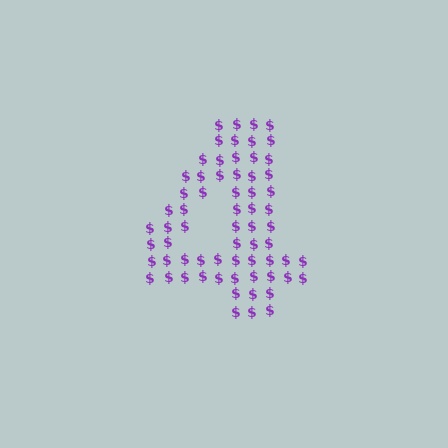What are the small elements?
The small elements are dollar signs.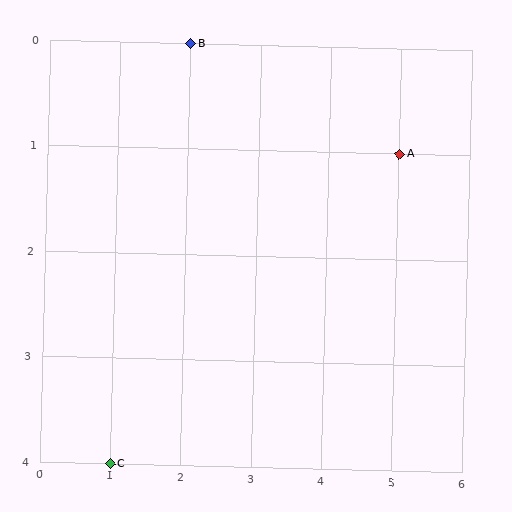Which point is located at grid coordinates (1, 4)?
Point C is at (1, 4).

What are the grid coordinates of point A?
Point A is at grid coordinates (5, 1).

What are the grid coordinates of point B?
Point B is at grid coordinates (2, 0).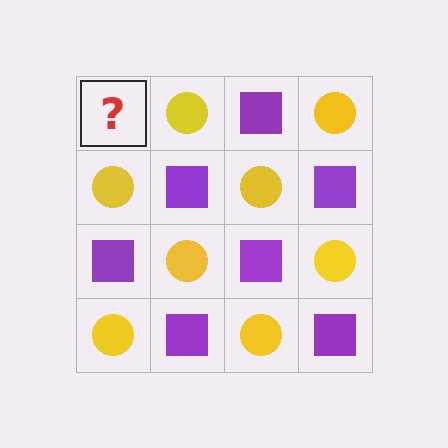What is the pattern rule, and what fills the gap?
The rule is that it alternates purple square and yellow circle in a checkerboard pattern. The gap should be filled with a purple square.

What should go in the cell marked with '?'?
The missing cell should contain a purple square.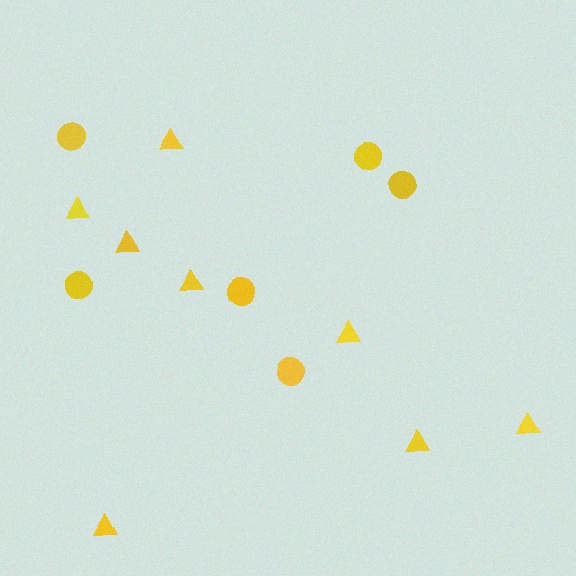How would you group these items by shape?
There are 2 groups: one group of triangles (8) and one group of circles (6).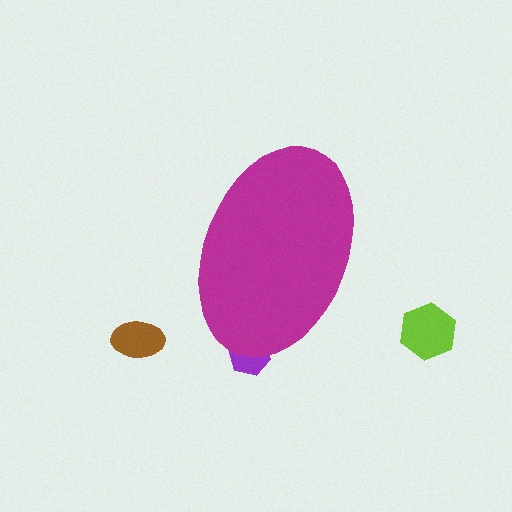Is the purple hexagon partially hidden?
Yes, the purple hexagon is partially hidden behind the magenta ellipse.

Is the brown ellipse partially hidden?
No, the brown ellipse is fully visible.